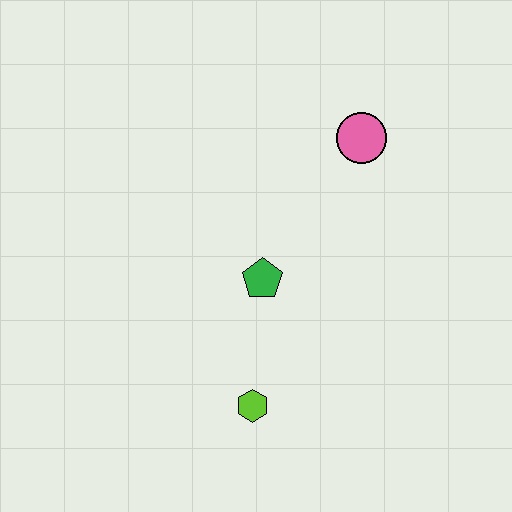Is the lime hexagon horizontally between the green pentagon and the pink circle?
No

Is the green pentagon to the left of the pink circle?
Yes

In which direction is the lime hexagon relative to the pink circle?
The lime hexagon is below the pink circle.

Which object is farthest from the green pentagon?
The pink circle is farthest from the green pentagon.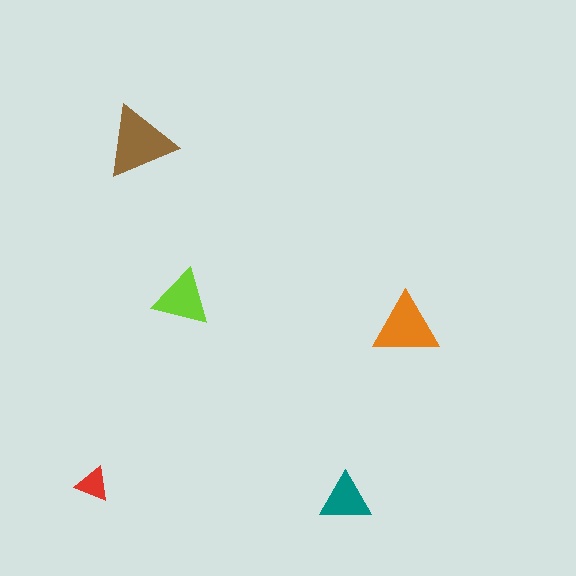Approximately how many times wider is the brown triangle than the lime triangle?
About 1.5 times wider.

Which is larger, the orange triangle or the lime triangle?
The orange one.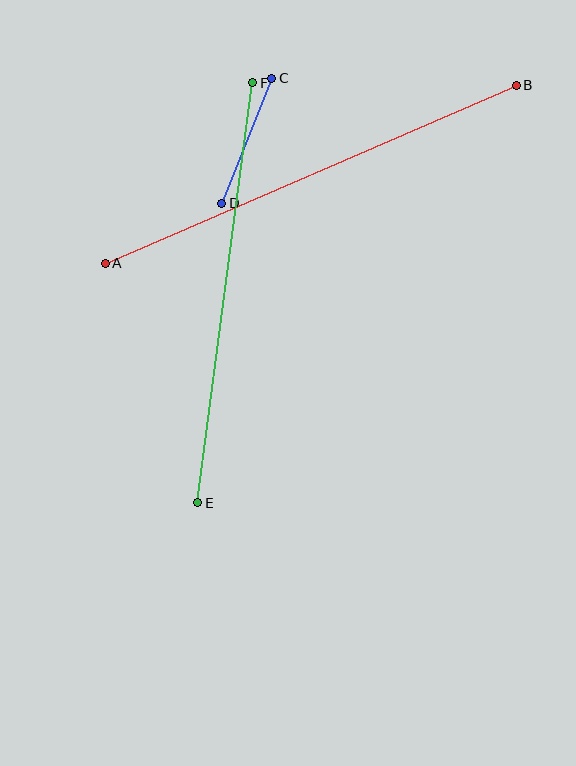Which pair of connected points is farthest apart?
Points A and B are farthest apart.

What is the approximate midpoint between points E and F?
The midpoint is at approximately (225, 293) pixels.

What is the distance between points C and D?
The distance is approximately 134 pixels.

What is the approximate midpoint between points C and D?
The midpoint is at approximately (247, 141) pixels.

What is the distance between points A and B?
The distance is approximately 448 pixels.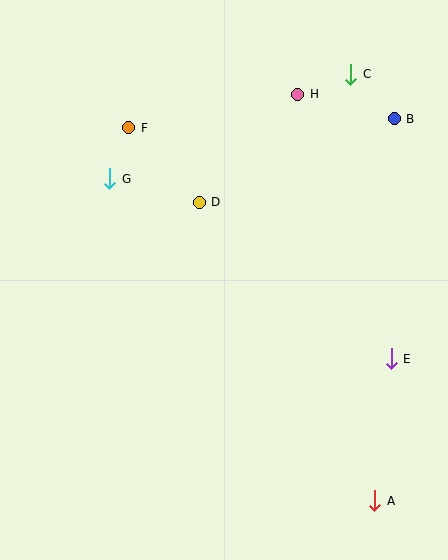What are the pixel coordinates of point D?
Point D is at (199, 202).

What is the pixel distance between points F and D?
The distance between F and D is 103 pixels.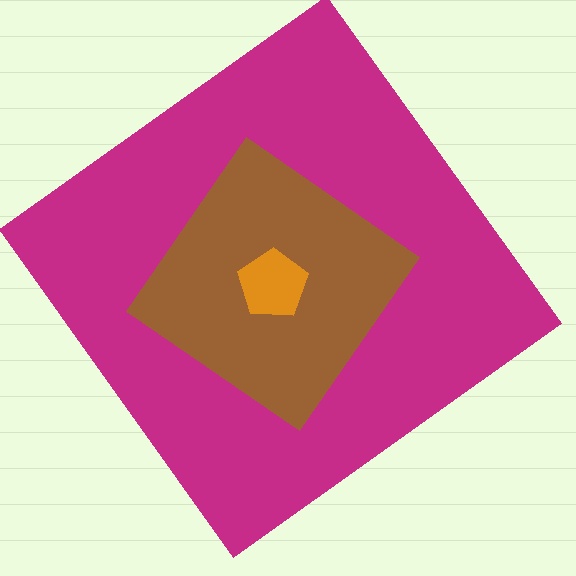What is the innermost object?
The orange pentagon.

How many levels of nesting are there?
3.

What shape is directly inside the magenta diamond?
The brown diamond.